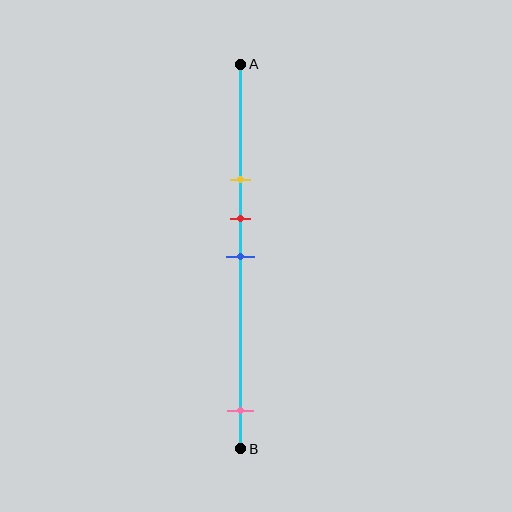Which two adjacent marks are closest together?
The red and blue marks are the closest adjacent pair.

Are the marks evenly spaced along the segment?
No, the marks are not evenly spaced.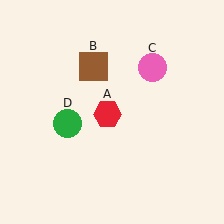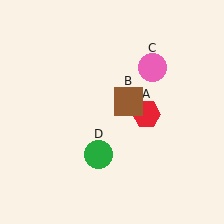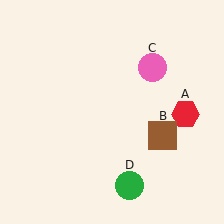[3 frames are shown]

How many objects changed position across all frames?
3 objects changed position: red hexagon (object A), brown square (object B), green circle (object D).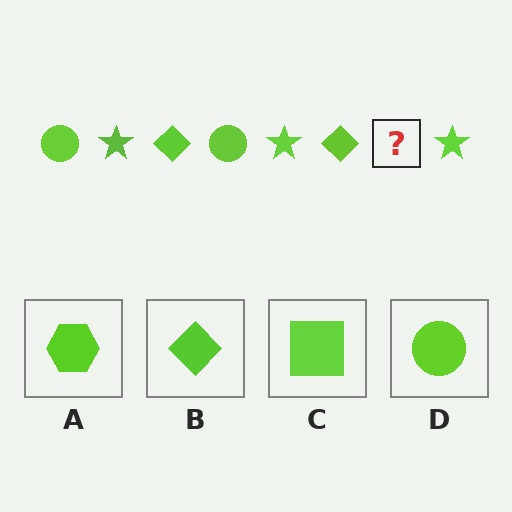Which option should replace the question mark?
Option D.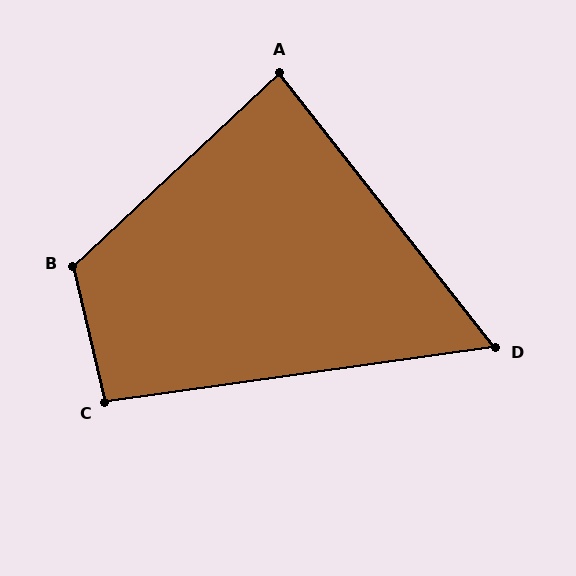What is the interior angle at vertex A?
Approximately 85 degrees (acute).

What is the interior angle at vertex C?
Approximately 95 degrees (obtuse).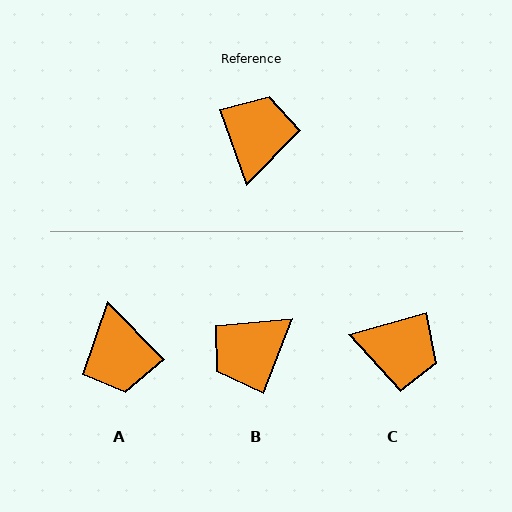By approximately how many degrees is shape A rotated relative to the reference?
Approximately 155 degrees clockwise.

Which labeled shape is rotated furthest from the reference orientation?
A, about 155 degrees away.